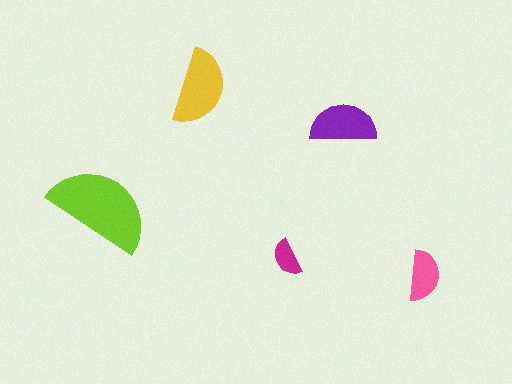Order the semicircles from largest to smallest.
the lime one, the yellow one, the purple one, the pink one, the magenta one.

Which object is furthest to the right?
The pink semicircle is rightmost.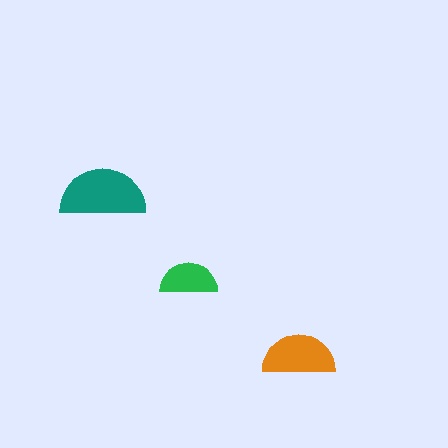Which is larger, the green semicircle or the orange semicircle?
The orange one.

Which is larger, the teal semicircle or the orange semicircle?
The teal one.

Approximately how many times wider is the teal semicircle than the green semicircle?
About 1.5 times wider.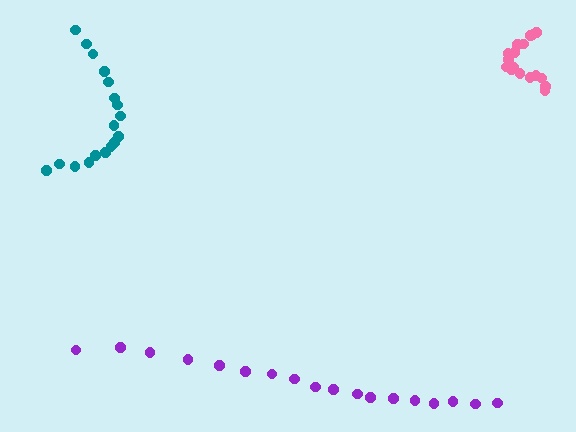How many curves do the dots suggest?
There are 3 distinct paths.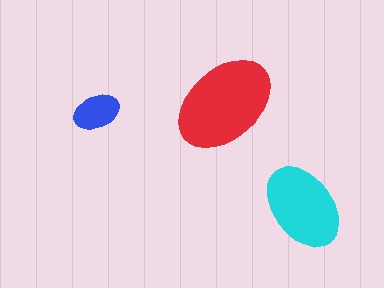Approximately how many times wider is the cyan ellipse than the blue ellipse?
About 2 times wider.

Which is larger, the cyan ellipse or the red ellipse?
The red one.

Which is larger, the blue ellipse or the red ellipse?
The red one.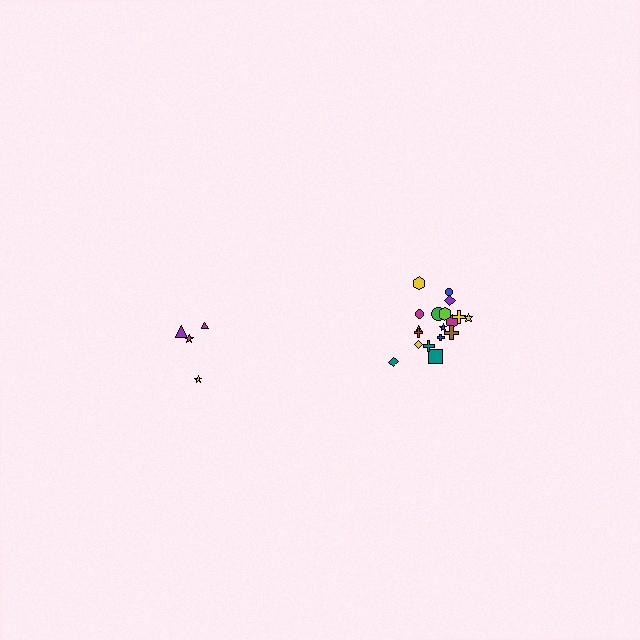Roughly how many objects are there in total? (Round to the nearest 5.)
Roughly 20 objects in total.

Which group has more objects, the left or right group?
The right group.